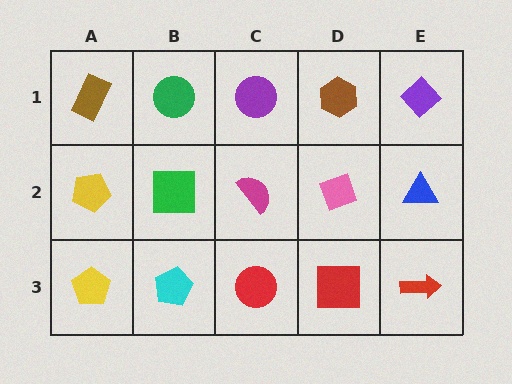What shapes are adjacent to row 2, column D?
A brown hexagon (row 1, column D), a red square (row 3, column D), a magenta semicircle (row 2, column C), a blue triangle (row 2, column E).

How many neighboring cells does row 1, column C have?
3.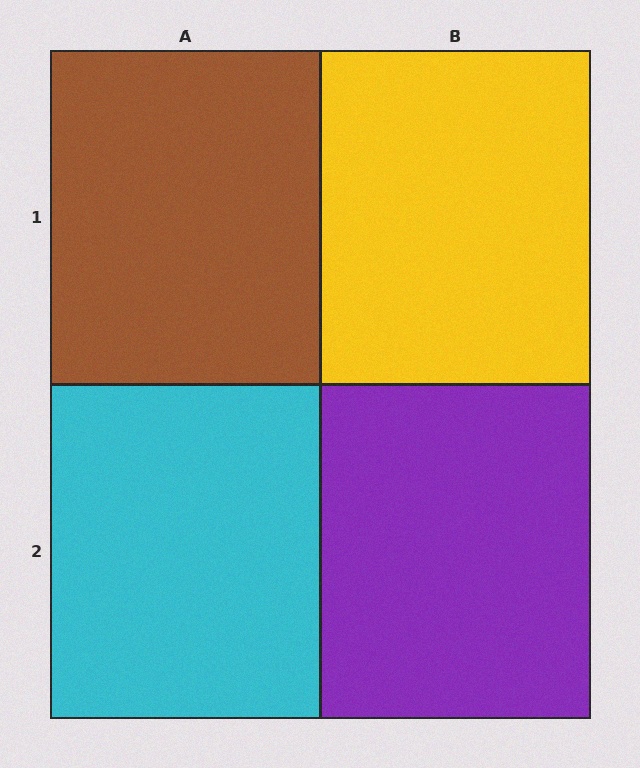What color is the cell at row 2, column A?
Cyan.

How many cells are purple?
1 cell is purple.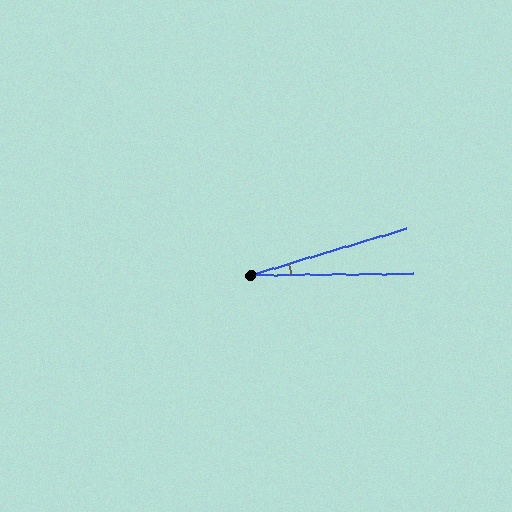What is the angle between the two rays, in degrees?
Approximately 16 degrees.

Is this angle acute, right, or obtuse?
It is acute.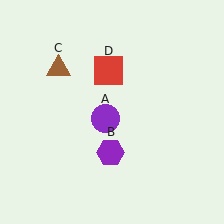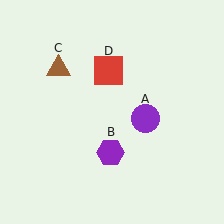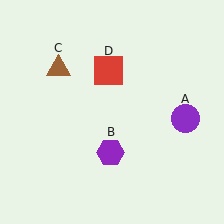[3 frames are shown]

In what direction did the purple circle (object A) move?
The purple circle (object A) moved right.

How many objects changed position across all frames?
1 object changed position: purple circle (object A).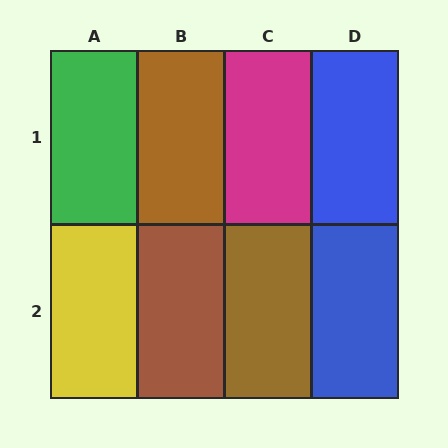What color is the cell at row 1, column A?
Green.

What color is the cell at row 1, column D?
Blue.